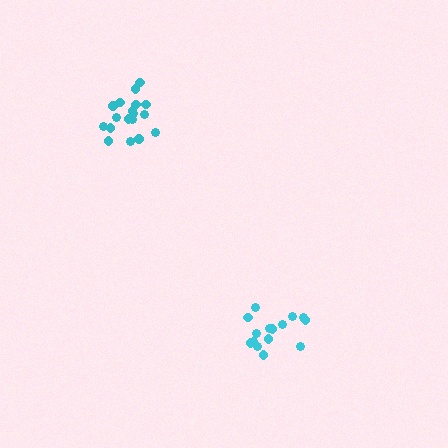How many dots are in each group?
Group 1: 15 dots, Group 2: 18 dots (33 total).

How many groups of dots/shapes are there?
There are 2 groups.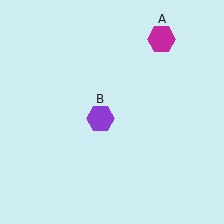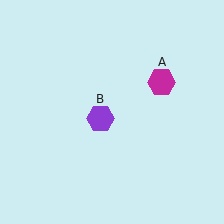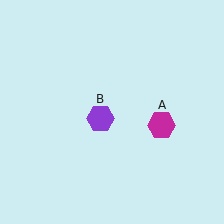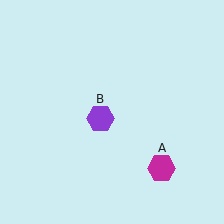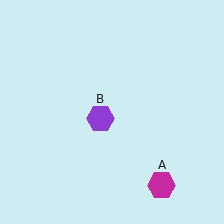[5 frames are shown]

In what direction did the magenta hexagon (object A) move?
The magenta hexagon (object A) moved down.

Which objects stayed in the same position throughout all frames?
Purple hexagon (object B) remained stationary.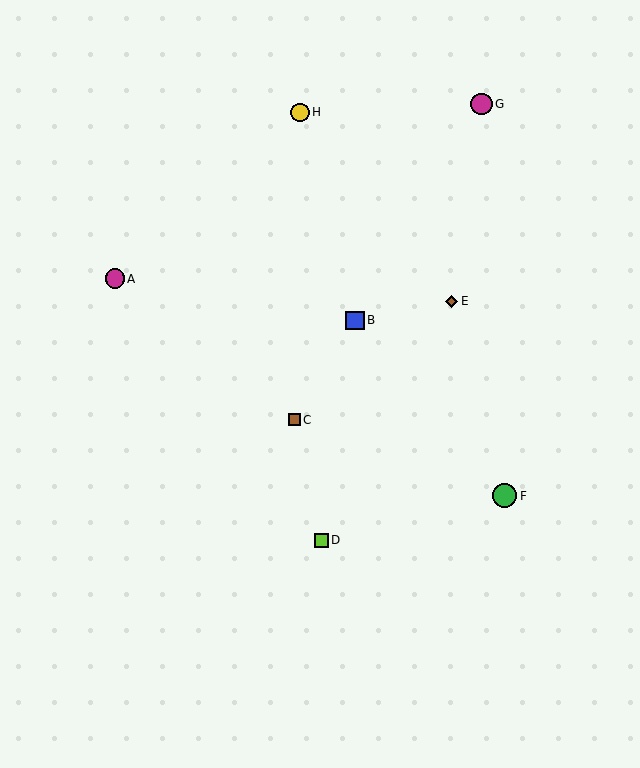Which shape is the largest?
The green circle (labeled F) is the largest.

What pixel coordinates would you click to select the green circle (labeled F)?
Click at (504, 496) to select the green circle F.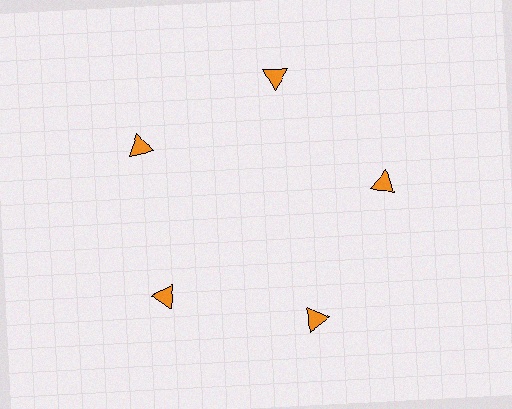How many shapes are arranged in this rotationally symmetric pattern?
There are 5 shapes, arranged in 5 groups of 1.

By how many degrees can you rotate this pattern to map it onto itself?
The pattern maps onto itself every 72 degrees of rotation.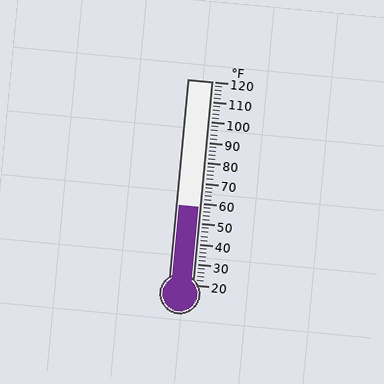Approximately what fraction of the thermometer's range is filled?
The thermometer is filled to approximately 40% of its range.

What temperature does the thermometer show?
The thermometer shows approximately 58°F.